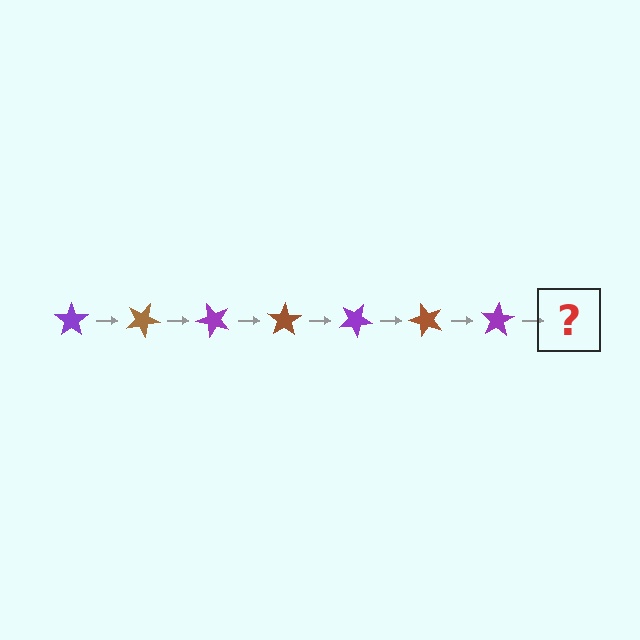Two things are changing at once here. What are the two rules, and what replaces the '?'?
The two rules are that it rotates 25 degrees each step and the color cycles through purple and brown. The '?' should be a brown star, rotated 175 degrees from the start.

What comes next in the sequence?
The next element should be a brown star, rotated 175 degrees from the start.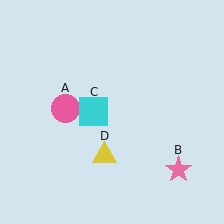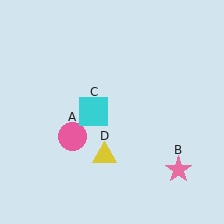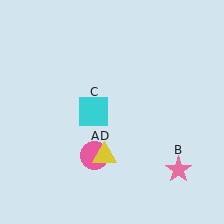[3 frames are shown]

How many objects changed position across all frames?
1 object changed position: pink circle (object A).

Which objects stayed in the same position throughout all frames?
Pink star (object B) and cyan square (object C) and yellow triangle (object D) remained stationary.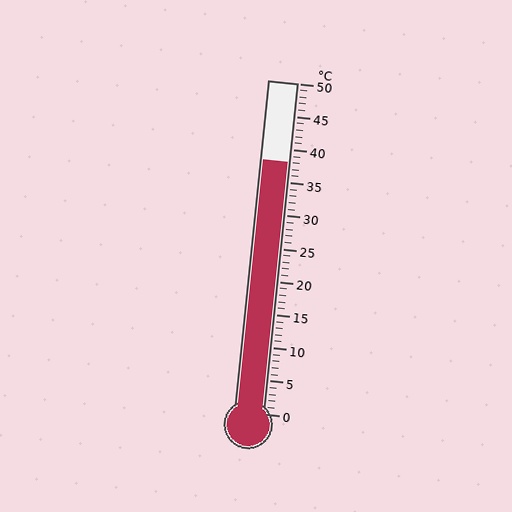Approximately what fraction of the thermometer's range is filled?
The thermometer is filled to approximately 75% of its range.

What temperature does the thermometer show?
The thermometer shows approximately 38°C.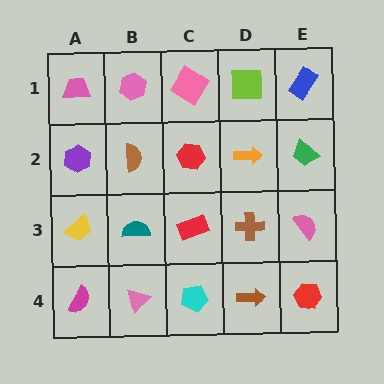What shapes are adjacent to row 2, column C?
A pink diamond (row 1, column C), a red rectangle (row 3, column C), a brown semicircle (row 2, column B), an orange arrow (row 2, column D).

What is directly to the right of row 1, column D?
A blue rectangle.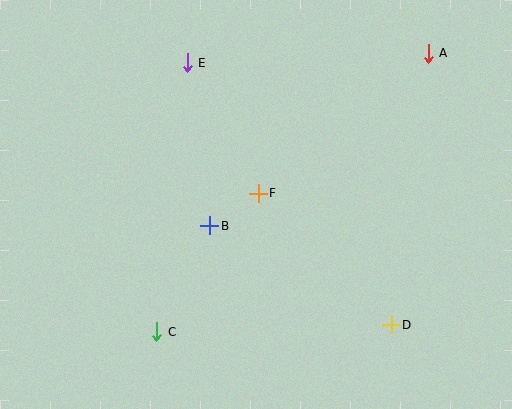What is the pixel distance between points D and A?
The distance between D and A is 274 pixels.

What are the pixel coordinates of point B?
Point B is at (210, 226).